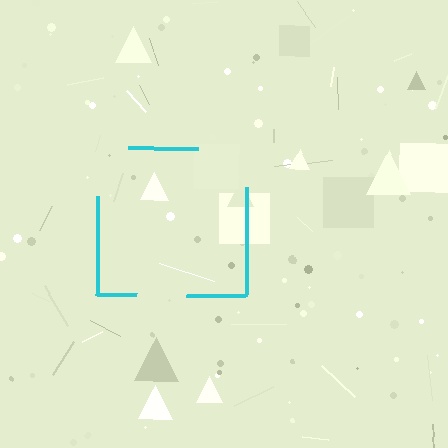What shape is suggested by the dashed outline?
The dashed outline suggests a square.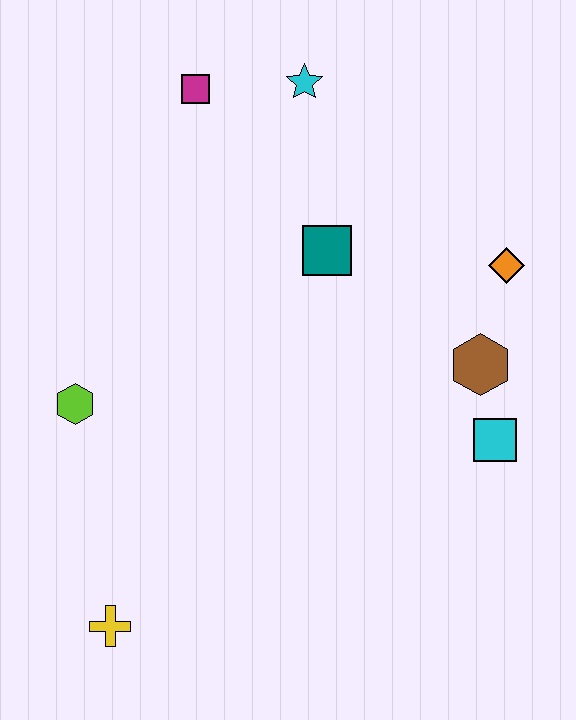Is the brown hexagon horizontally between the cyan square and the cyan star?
Yes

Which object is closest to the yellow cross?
The lime hexagon is closest to the yellow cross.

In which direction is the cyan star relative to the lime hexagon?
The cyan star is above the lime hexagon.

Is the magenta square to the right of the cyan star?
No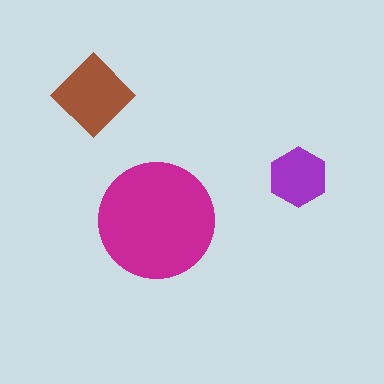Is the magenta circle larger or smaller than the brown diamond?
Larger.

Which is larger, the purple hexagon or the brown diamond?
The brown diamond.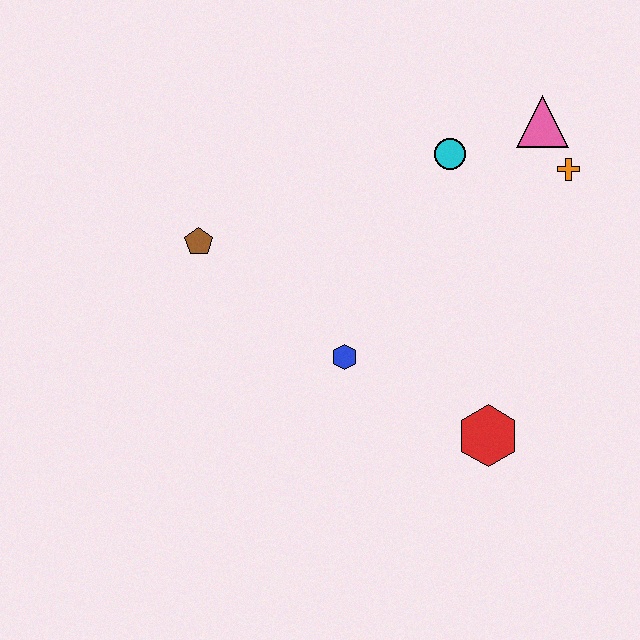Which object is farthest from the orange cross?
The brown pentagon is farthest from the orange cross.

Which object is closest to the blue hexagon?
The red hexagon is closest to the blue hexagon.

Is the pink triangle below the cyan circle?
No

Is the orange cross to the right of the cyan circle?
Yes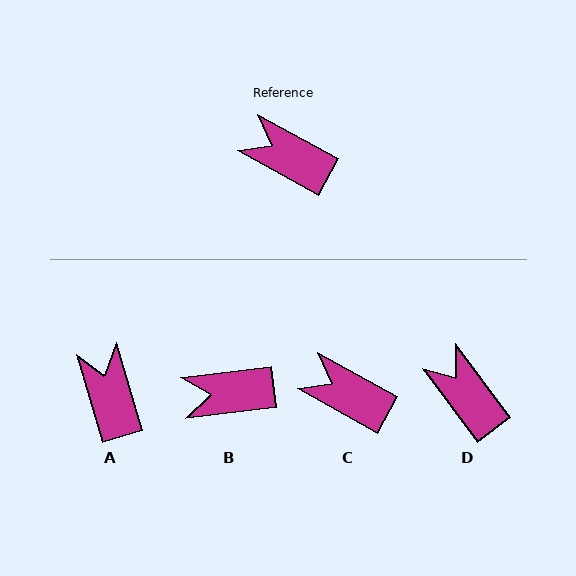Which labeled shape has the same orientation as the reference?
C.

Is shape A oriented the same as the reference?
No, it is off by about 44 degrees.